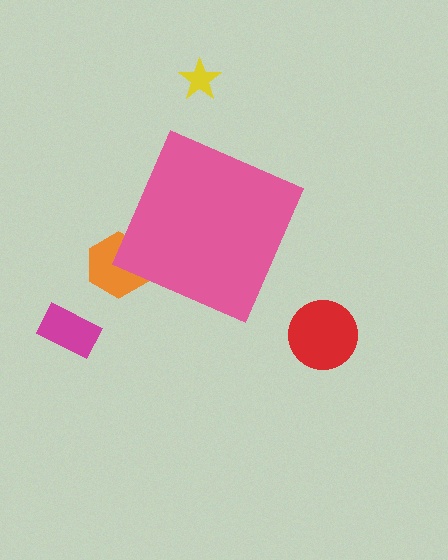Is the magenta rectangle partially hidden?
No, the magenta rectangle is fully visible.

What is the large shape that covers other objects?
A pink diamond.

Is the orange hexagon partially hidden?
Yes, the orange hexagon is partially hidden behind the pink diamond.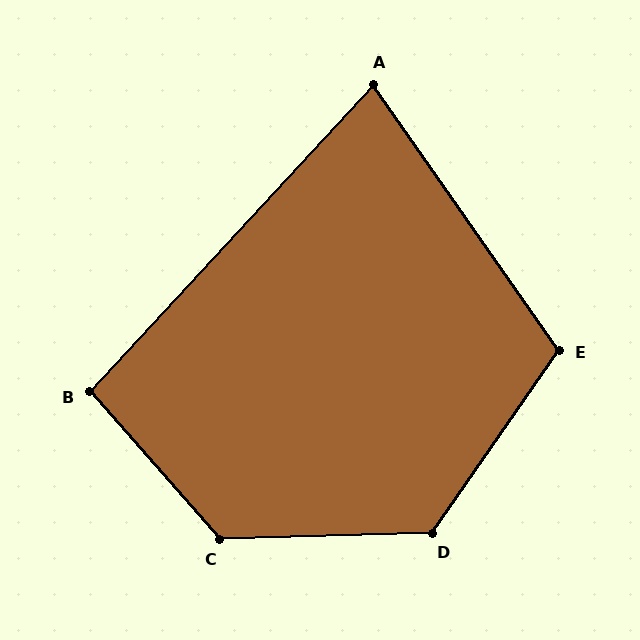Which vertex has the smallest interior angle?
A, at approximately 78 degrees.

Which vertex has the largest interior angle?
C, at approximately 130 degrees.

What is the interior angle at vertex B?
Approximately 96 degrees (obtuse).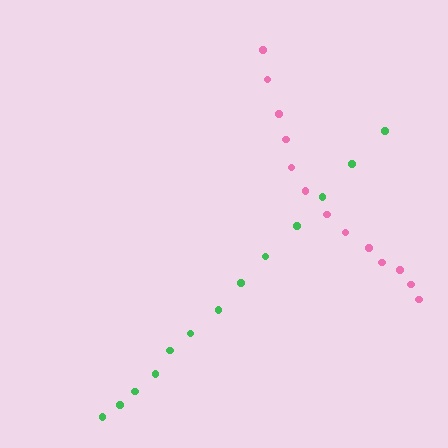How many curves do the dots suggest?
There are 2 distinct paths.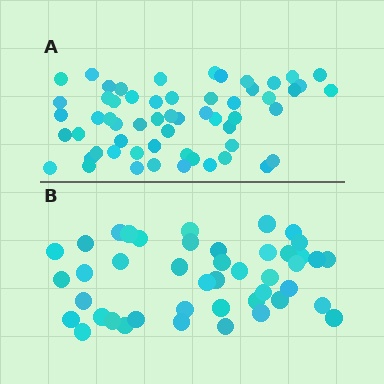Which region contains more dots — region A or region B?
Region A (the top region) has more dots.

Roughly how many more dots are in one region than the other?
Region A has approximately 15 more dots than region B.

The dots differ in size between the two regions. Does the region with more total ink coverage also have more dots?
No. Region B has more total ink coverage because its dots are larger, but region A actually contains more individual dots. Total area can be misleading — the number of items is what matters here.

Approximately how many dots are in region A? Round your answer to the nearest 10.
About 60 dots. (The exact count is 58, which rounds to 60.)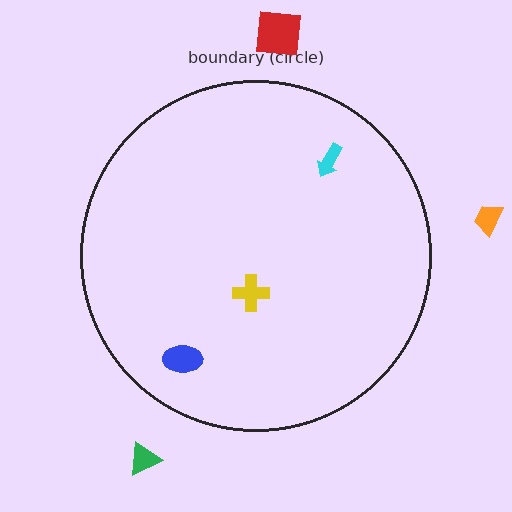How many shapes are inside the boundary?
3 inside, 3 outside.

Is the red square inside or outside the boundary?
Outside.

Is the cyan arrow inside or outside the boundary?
Inside.